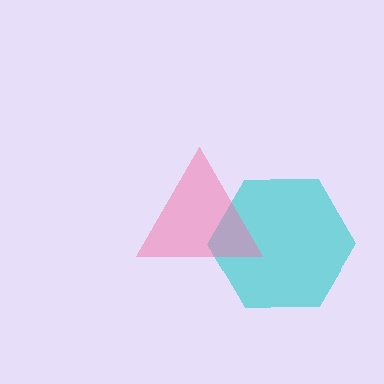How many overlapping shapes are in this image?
There are 2 overlapping shapes in the image.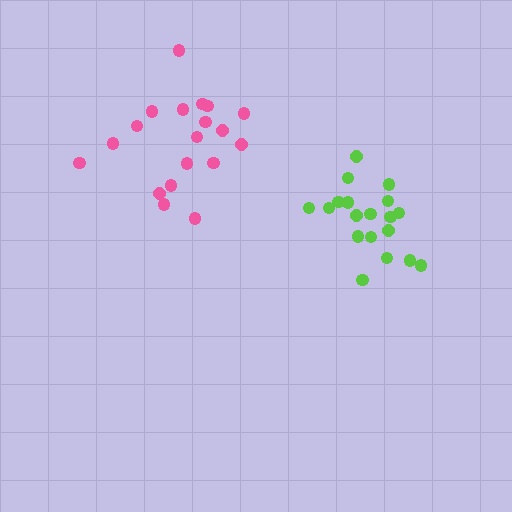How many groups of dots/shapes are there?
There are 2 groups.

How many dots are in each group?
Group 1: 19 dots, Group 2: 19 dots (38 total).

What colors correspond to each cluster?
The clusters are colored: lime, pink.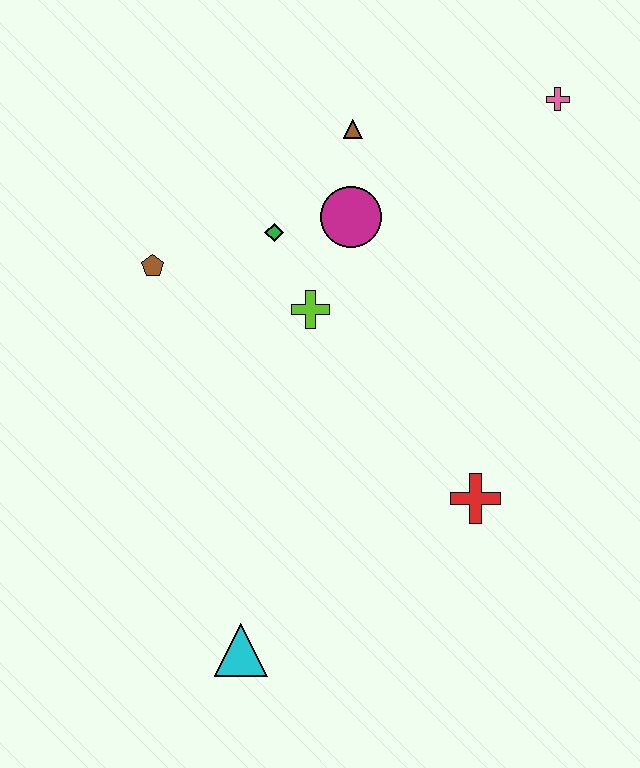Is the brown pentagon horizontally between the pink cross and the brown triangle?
No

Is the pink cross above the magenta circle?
Yes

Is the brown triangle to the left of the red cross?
Yes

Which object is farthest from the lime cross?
The cyan triangle is farthest from the lime cross.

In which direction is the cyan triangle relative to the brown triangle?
The cyan triangle is below the brown triangle.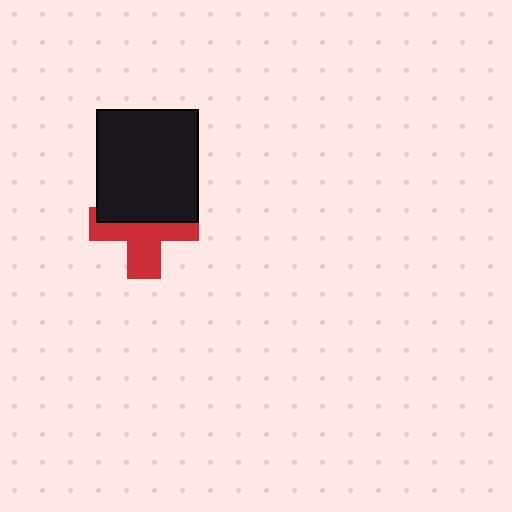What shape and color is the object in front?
The object in front is a black rectangle.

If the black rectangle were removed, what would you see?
You would see the complete red cross.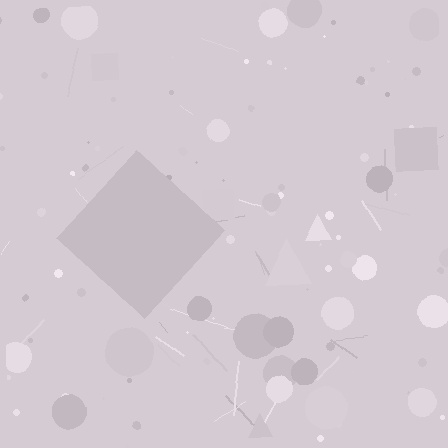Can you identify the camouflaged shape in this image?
The camouflaged shape is a diamond.